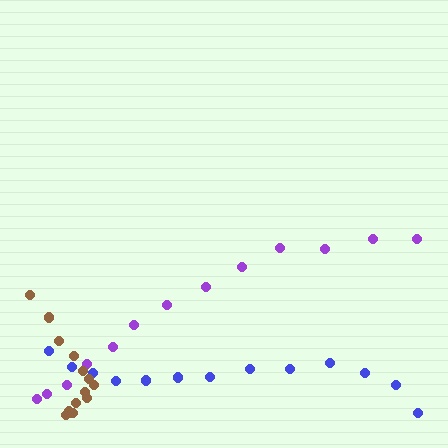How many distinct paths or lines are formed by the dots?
There are 3 distinct paths.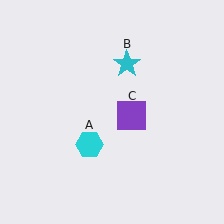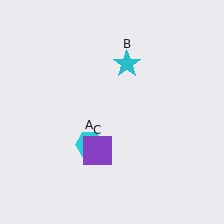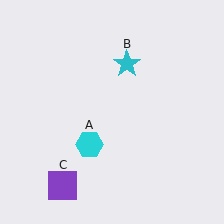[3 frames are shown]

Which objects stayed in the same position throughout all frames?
Cyan hexagon (object A) and cyan star (object B) remained stationary.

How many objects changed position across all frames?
1 object changed position: purple square (object C).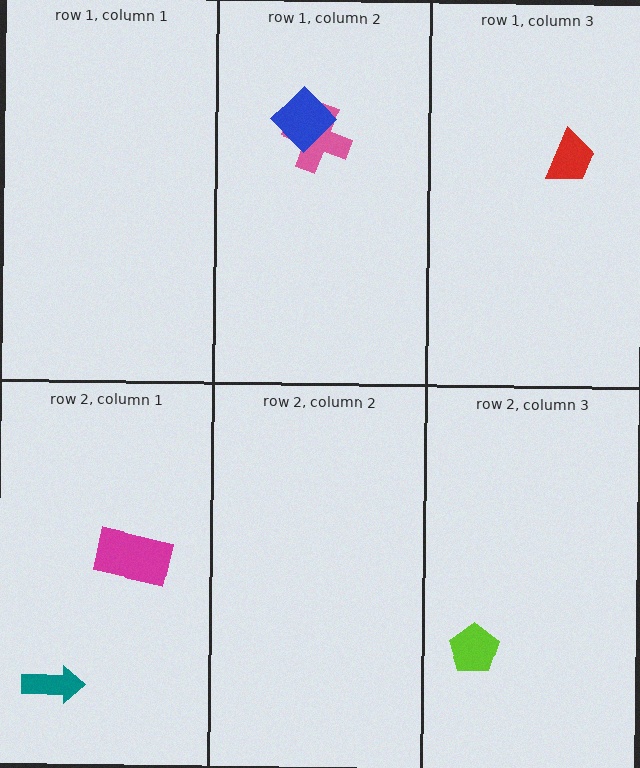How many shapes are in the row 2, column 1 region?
2.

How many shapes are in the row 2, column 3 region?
1.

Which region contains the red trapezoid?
The row 1, column 3 region.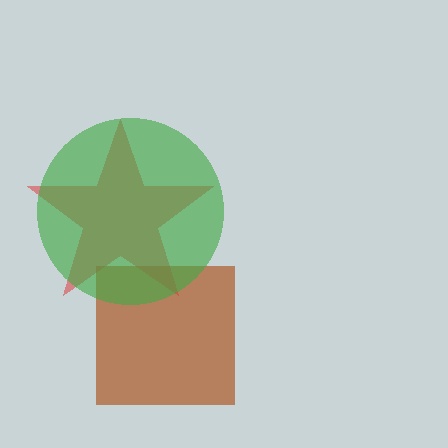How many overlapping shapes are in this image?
There are 3 overlapping shapes in the image.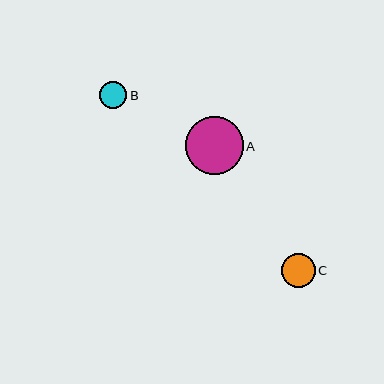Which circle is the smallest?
Circle B is the smallest with a size of approximately 27 pixels.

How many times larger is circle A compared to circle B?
Circle A is approximately 2.1 times the size of circle B.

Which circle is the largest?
Circle A is the largest with a size of approximately 58 pixels.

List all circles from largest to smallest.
From largest to smallest: A, C, B.